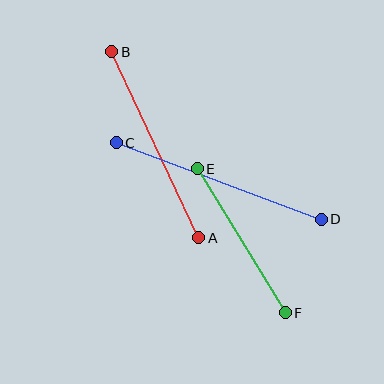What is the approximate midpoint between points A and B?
The midpoint is at approximately (155, 145) pixels.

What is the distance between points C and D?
The distance is approximately 219 pixels.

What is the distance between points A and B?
The distance is approximately 205 pixels.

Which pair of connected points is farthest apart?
Points C and D are farthest apart.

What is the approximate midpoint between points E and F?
The midpoint is at approximately (241, 241) pixels.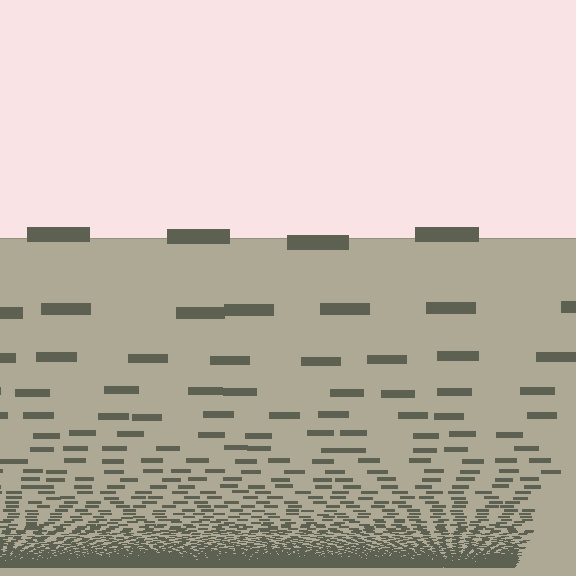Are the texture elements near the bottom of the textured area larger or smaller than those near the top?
Smaller. The gradient is inverted — elements near the bottom are smaller and denser.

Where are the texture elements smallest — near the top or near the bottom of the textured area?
Near the bottom.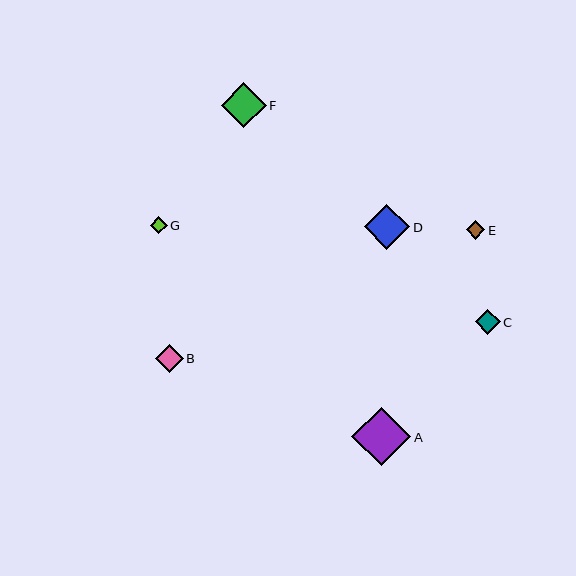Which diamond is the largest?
Diamond A is the largest with a size of approximately 59 pixels.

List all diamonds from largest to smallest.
From largest to smallest: A, D, F, B, C, E, G.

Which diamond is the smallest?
Diamond G is the smallest with a size of approximately 17 pixels.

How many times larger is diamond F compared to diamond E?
Diamond F is approximately 2.4 times the size of diamond E.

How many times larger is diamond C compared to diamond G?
Diamond C is approximately 1.5 times the size of diamond G.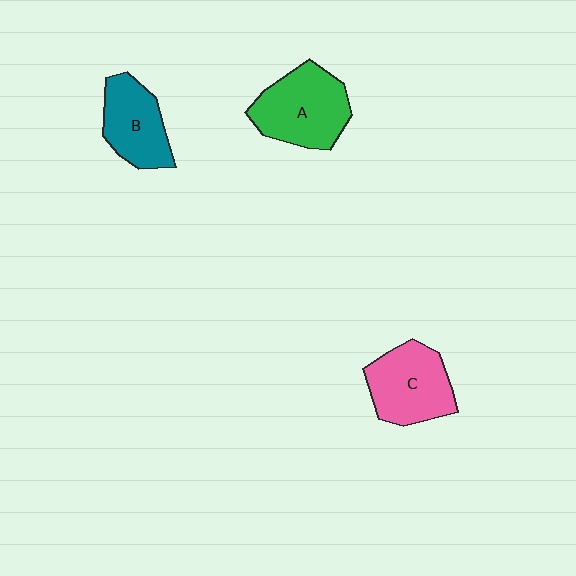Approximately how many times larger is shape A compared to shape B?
Approximately 1.3 times.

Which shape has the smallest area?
Shape B (teal).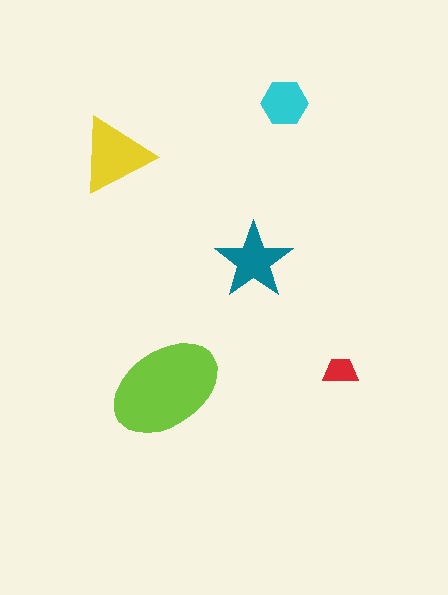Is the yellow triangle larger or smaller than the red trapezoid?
Larger.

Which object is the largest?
The lime ellipse.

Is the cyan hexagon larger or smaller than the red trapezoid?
Larger.